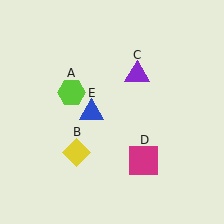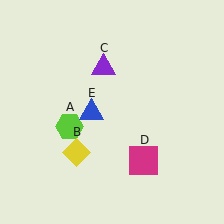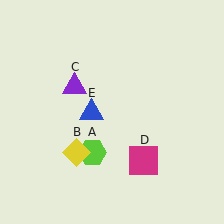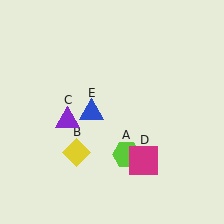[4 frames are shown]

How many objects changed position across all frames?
2 objects changed position: lime hexagon (object A), purple triangle (object C).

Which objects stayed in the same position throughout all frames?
Yellow diamond (object B) and magenta square (object D) and blue triangle (object E) remained stationary.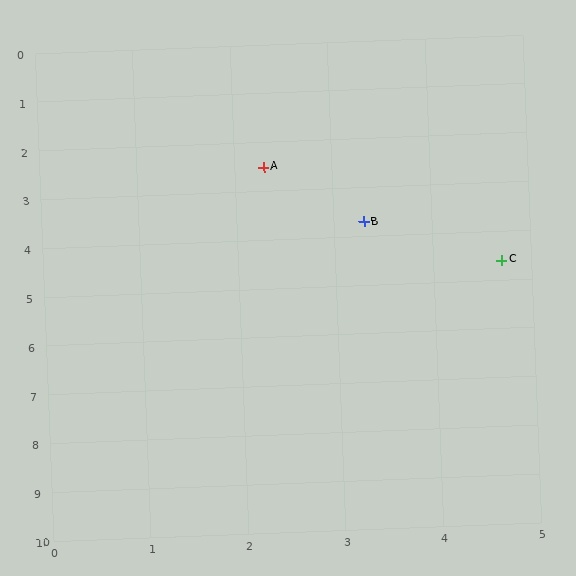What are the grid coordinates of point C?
Point C is at approximately (4.7, 4.6).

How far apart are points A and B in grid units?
Points A and B are about 1.6 grid units apart.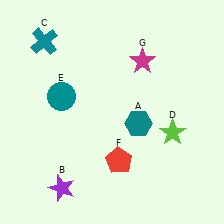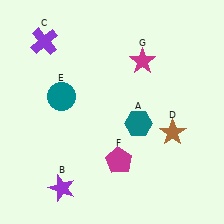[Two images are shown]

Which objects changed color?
C changed from teal to purple. D changed from lime to brown. F changed from red to magenta.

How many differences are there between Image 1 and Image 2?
There are 3 differences between the two images.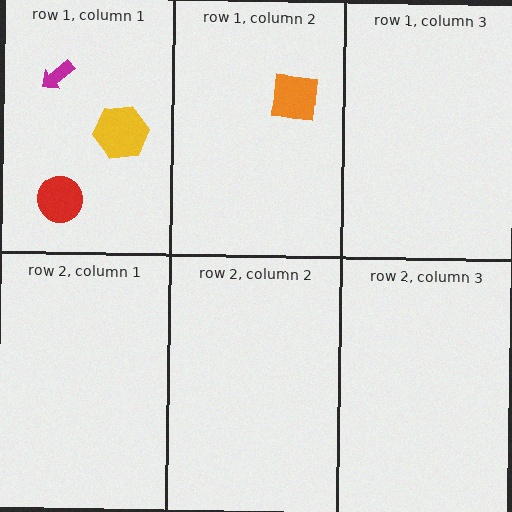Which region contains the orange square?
The row 1, column 2 region.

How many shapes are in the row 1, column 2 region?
1.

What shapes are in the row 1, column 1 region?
The yellow hexagon, the red circle, the magenta arrow.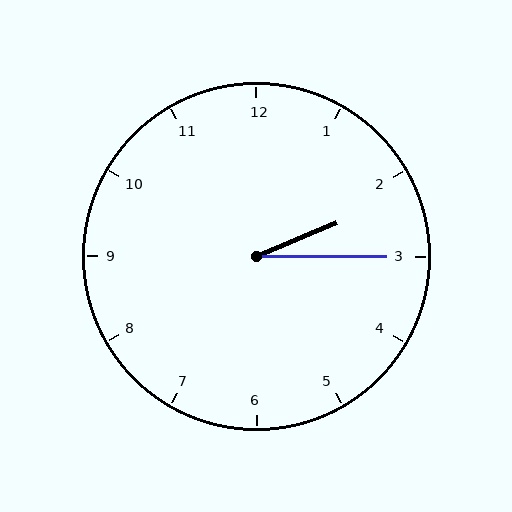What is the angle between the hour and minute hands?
Approximately 22 degrees.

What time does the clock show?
2:15.